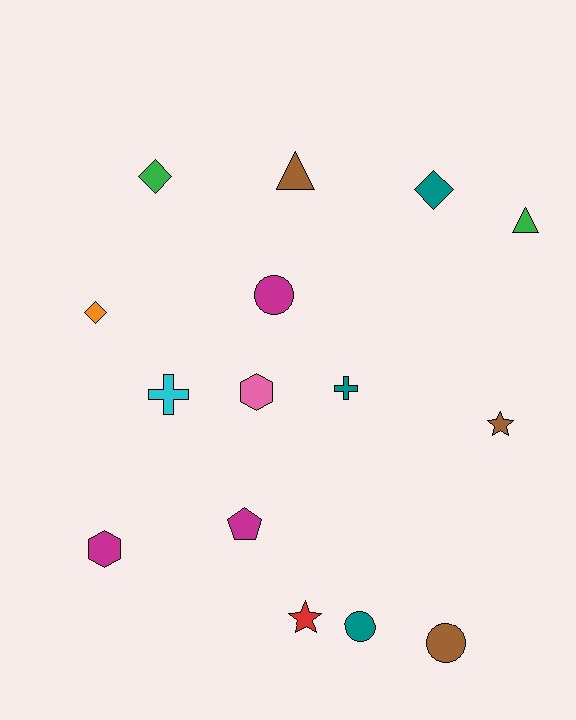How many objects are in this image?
There are 15 objects.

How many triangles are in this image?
There are 2 triangles.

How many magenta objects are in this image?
There are 3 magenta objects.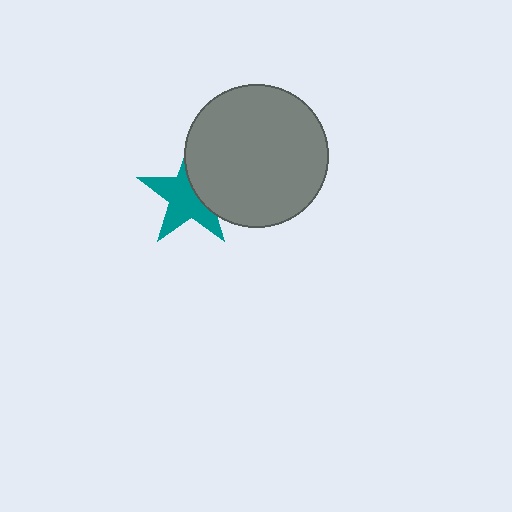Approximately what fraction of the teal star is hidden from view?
Roughly 38% of the teal star is hidden behind the gray circle.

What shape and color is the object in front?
The object in front is a gray circle.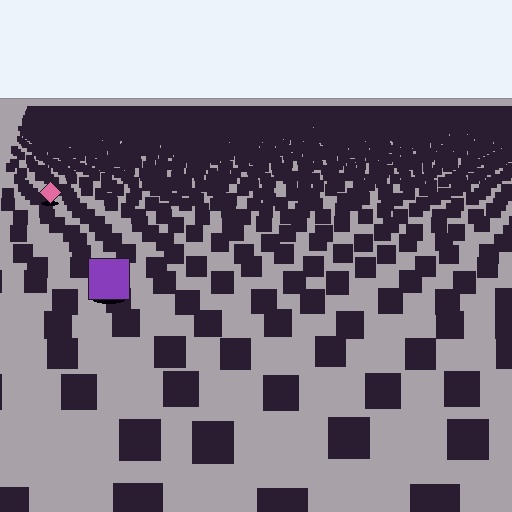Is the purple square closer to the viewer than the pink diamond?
Yes. The purple square is closer — you can tell from the texture gradient: the ground texture is coarser near it.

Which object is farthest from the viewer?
The pink diamond is farthest from the viewer. It appears smaller and the ground texture around it is denser.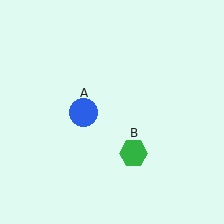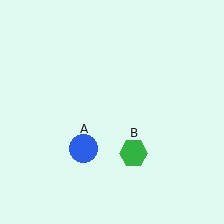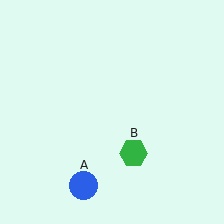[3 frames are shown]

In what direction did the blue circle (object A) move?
The blue circle (object A) moved down.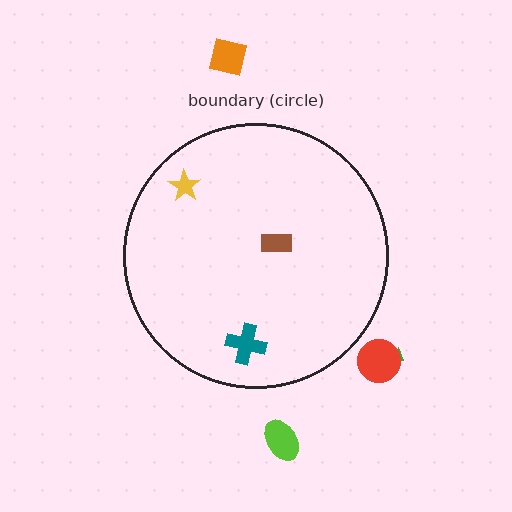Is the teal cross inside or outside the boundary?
Inside.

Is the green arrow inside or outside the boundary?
Outside.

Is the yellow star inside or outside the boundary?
Inside.